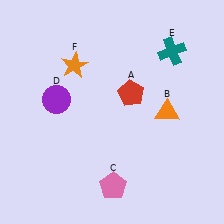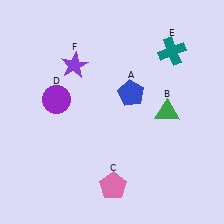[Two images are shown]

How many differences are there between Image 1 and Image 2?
There are 3 differences between the two images.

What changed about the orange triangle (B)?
In Image 1, B is orange. In Image 2, it changed to green.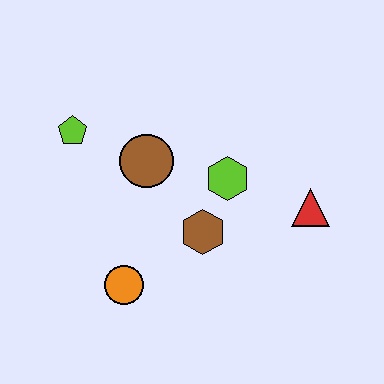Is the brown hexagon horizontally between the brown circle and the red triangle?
Yes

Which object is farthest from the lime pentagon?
The red triangle is farthest from the lime pentagon.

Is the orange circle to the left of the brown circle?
Yes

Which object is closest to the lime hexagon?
The brown hexagon is closest to the lime hexagon.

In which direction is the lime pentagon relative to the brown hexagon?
The lime pentagon is to the left of the brown hexagon.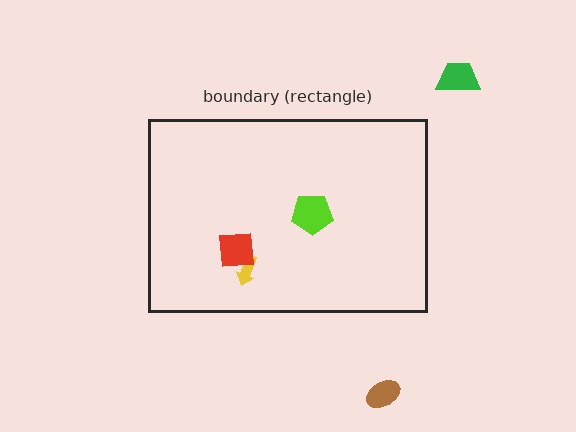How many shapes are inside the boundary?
4 inside, 2 outside.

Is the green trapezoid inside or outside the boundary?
Outside.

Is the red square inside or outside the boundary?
Inside.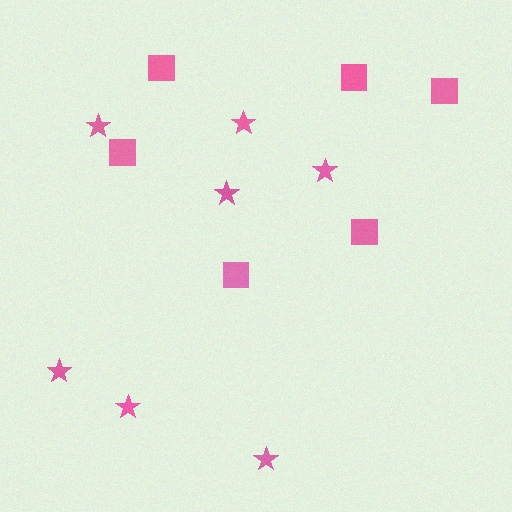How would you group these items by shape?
There are 2 groups: one group of stars (7) and one group of squares (6).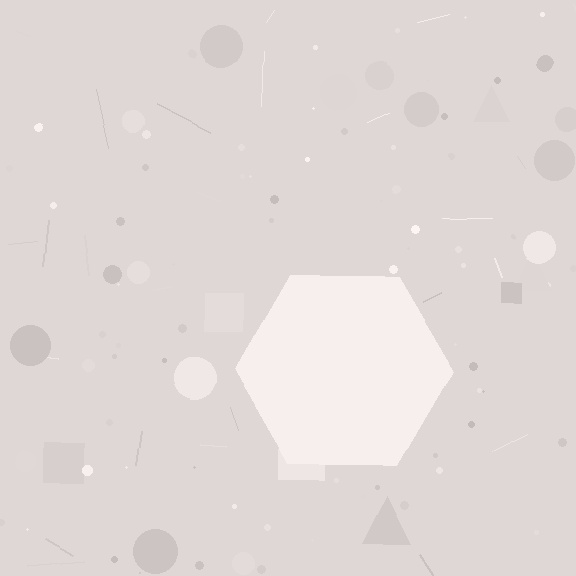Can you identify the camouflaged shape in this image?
The camouflaged shape is a hexagon.